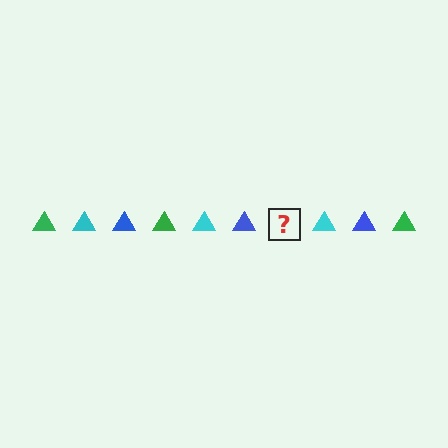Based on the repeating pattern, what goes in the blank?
The blank should be a green triangle.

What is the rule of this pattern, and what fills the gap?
The rule is that the pattern cycles through green, cyan, blue triangles. The gap should be filled with a green triangle.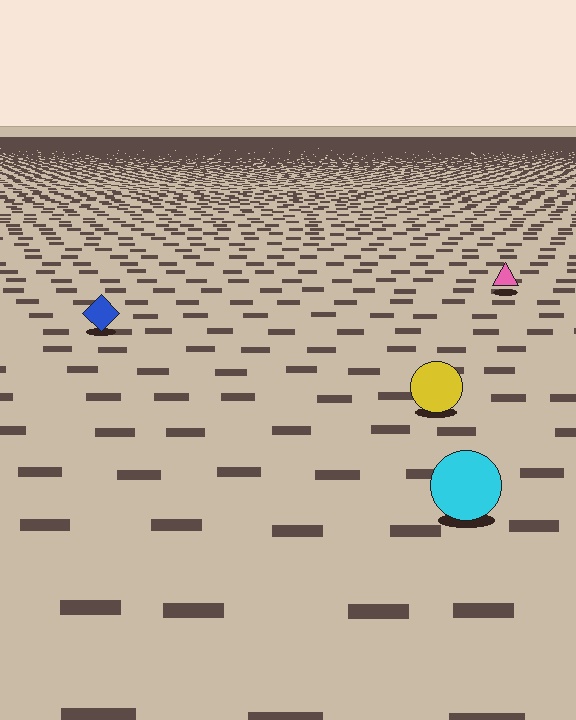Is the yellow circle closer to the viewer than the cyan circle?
No. The cyan circle is closer — you can tell from the texture gradient: the ground texture is coarser near it.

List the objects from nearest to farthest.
From nearest to farthest: the cyan circle, the yellow circle, the blue diamond, the pink triangle.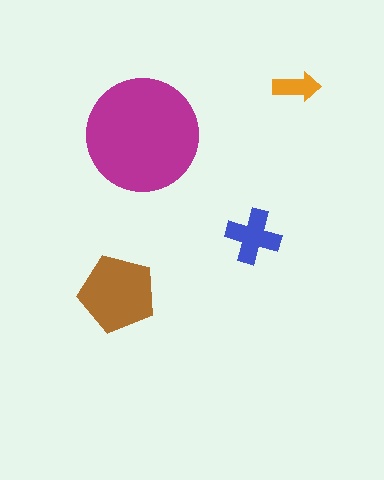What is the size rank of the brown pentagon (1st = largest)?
2nd.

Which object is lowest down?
The brown pentagon is bottommost.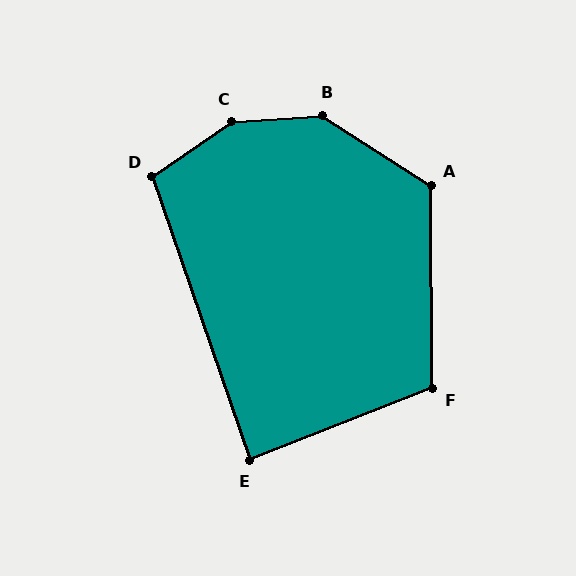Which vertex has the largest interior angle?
C, at approximately 149 degrees.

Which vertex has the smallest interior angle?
E, at approximately 88 degrees.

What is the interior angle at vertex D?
Approximately 106 degrees (obtuse).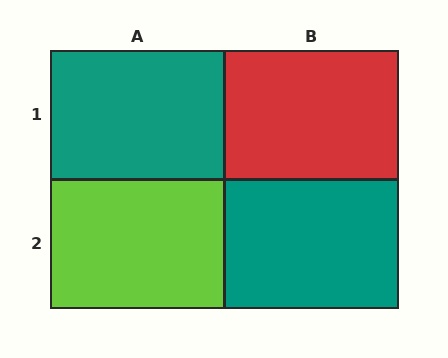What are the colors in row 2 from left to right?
Lime, teal.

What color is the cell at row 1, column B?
Red.